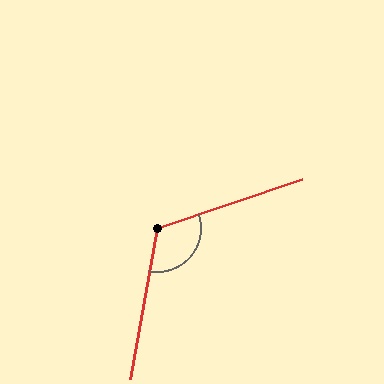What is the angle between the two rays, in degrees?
Approximately 118 degrees.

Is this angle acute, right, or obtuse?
It is obtuse.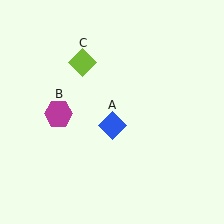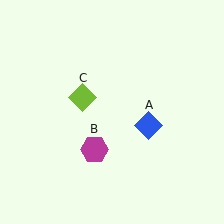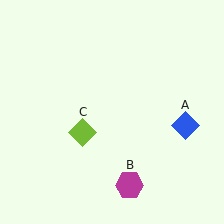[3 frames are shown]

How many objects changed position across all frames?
3 objects changed position: blue diamond (object A), magenta hexagon (object B), lime diamond (object C).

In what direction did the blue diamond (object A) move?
The blue diamond (object A) moved right.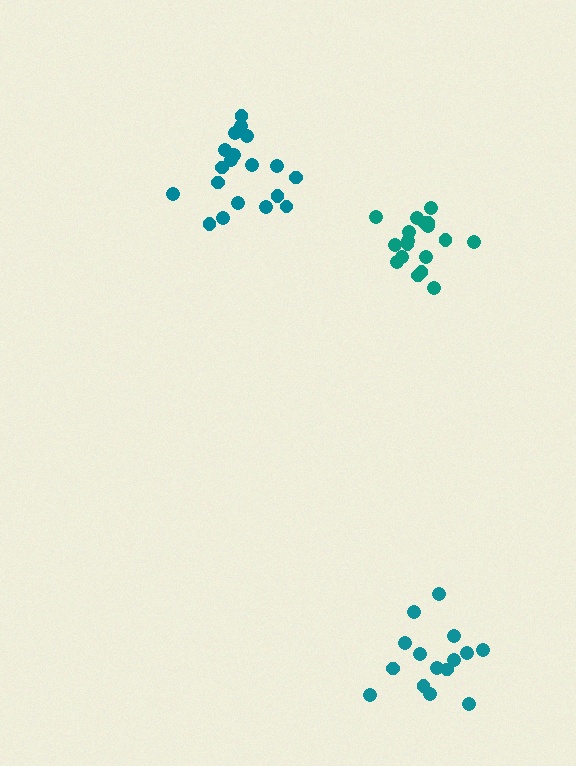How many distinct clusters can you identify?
There are 3 distinct clusters.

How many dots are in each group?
Group 1: 15 dots, Group 2: 18 dots, Group 3: 19 dots (52 total).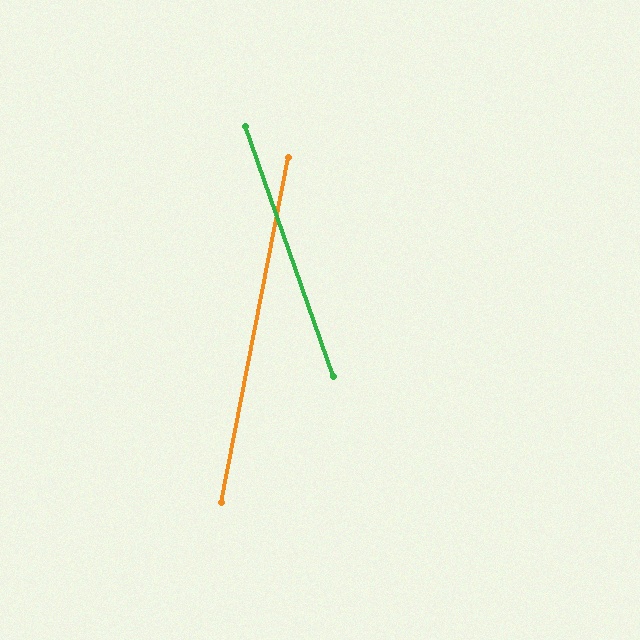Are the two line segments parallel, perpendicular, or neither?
Neither parallel nor perpendicular — they differ by about 30°.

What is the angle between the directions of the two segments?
Approximately 30 degrees.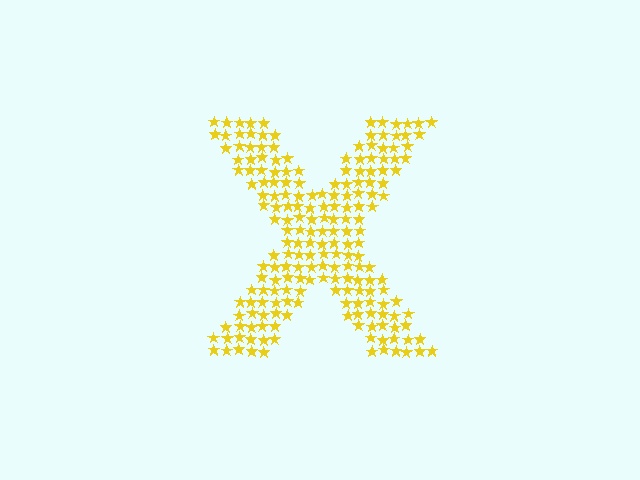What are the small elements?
The small elements are stars.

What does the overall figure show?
The overall figure shows the letter X.